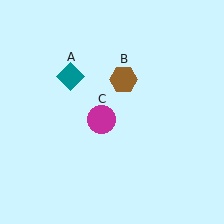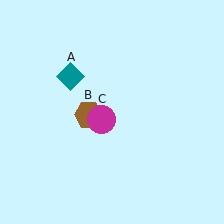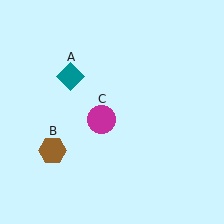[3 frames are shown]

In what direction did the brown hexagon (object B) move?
The brown hexagon (object B) moved down and to the left.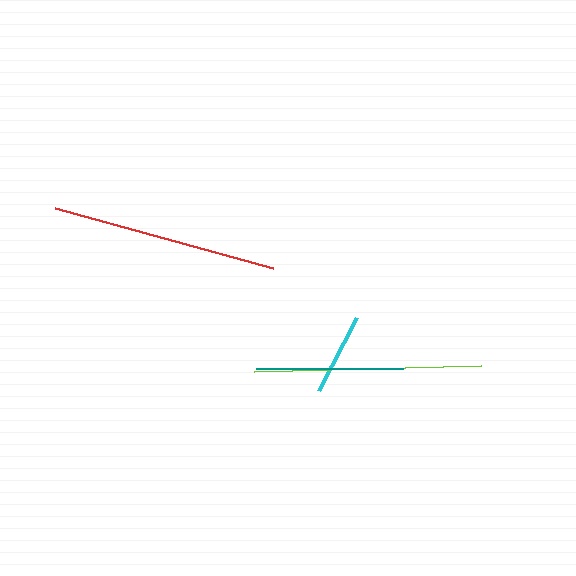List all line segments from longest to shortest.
From longest to shortest: lime, red, teal, cyan.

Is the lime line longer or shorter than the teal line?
The lime line is longer than the teal line.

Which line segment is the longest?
The lime line is the longest at approximately 227 pixels.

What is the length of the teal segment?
The teal segment is approximately 147 pixels long.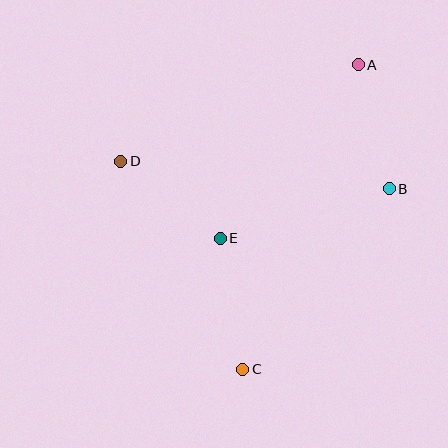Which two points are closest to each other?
Points D and E are closest to each other.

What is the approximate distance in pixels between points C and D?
The distance between C and D is approximately 241 pixels.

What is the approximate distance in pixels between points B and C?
The distance between B and C is approximately 232 pixels.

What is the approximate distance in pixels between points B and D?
The distance between B and D is approximately 270 pixels.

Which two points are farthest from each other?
Points A and C are farthest from each other.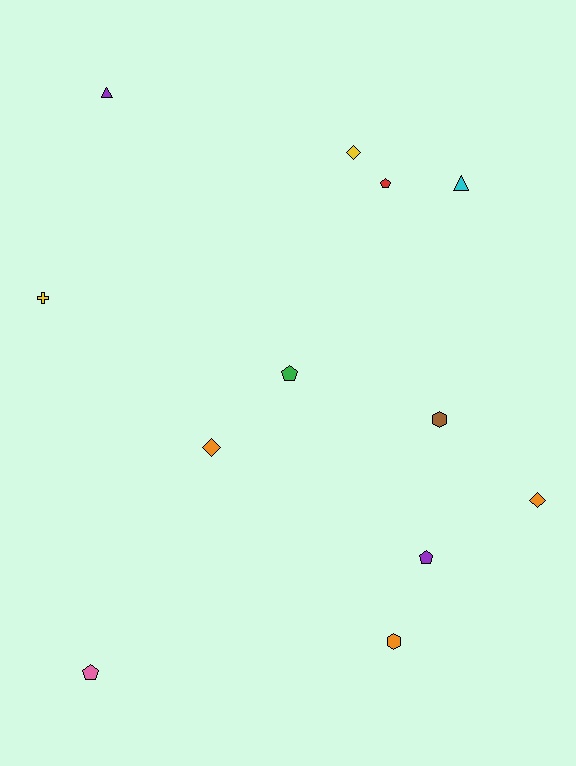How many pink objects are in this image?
There is 1 pink object.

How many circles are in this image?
There are no circles.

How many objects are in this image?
There are 12 objects.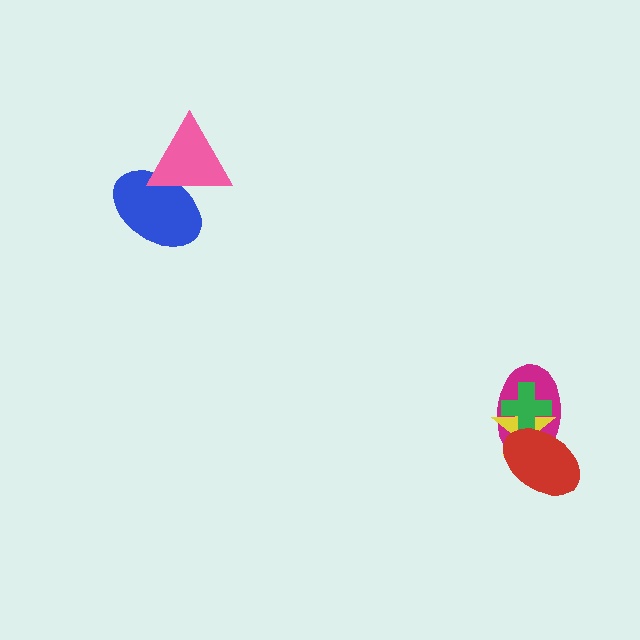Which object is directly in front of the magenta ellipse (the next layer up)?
The yellow star is directly in front of the magenta ellipse.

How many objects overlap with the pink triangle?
1 object overlaps with the pink triangle.